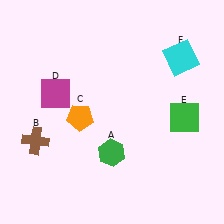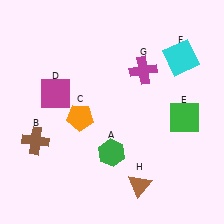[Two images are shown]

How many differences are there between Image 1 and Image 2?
There are 2 differences between the two images.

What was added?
A magenta cross (G), a brown triangle (H) were added in Image 2.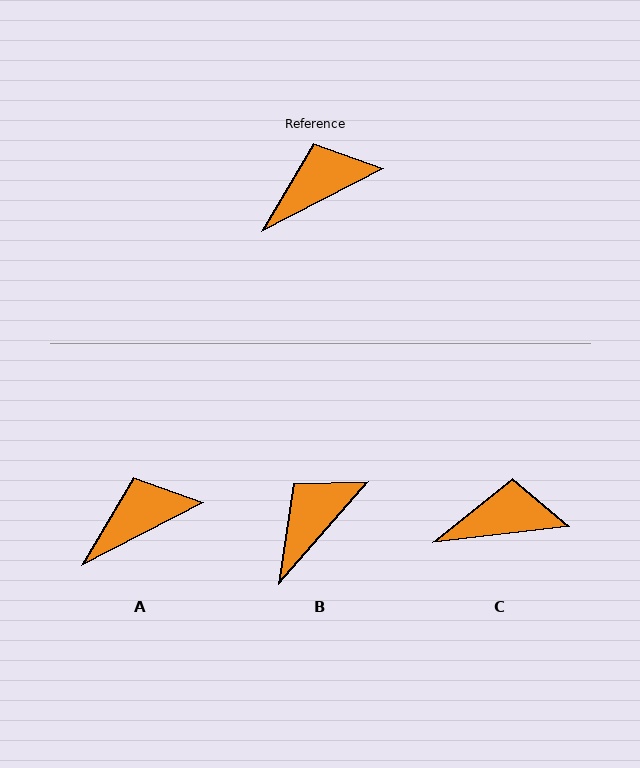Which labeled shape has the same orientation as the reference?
A.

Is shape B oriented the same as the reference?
No, it is off by about 22 degrees.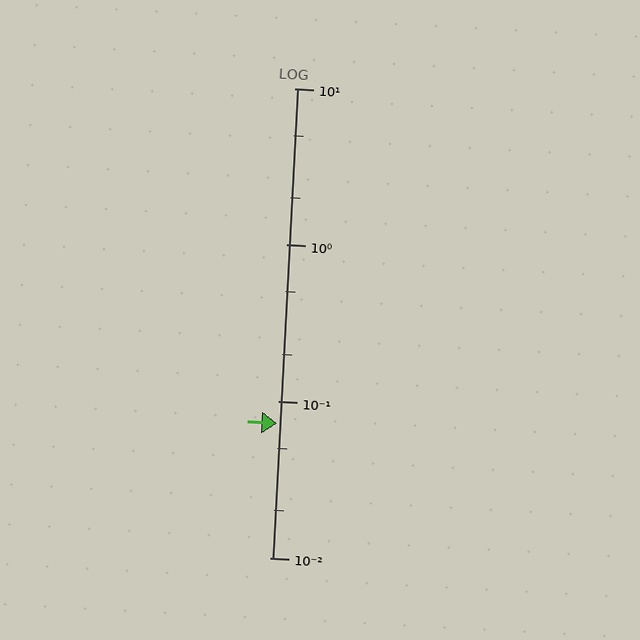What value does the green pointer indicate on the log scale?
The pointer indicates approximately 0.072.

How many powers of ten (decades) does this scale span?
The scale spans 3 decades, from 0.01 to 10.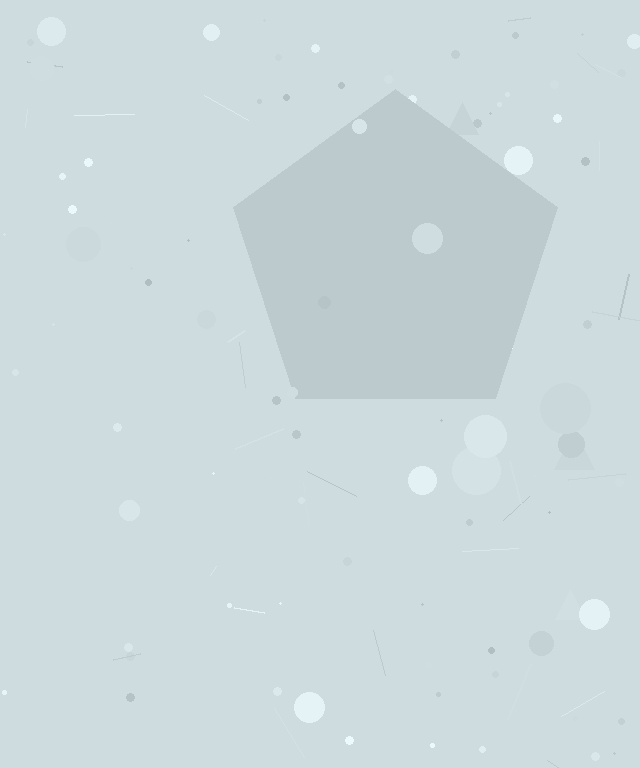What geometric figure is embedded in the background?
A pentagon is embedded in the background.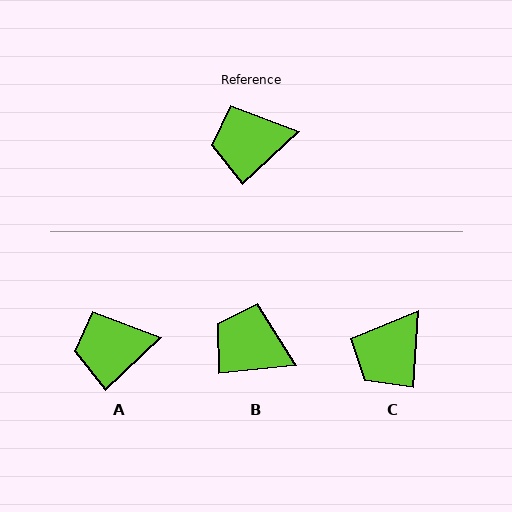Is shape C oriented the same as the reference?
No, it is off by about 42 degrees.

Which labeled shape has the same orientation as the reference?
A.